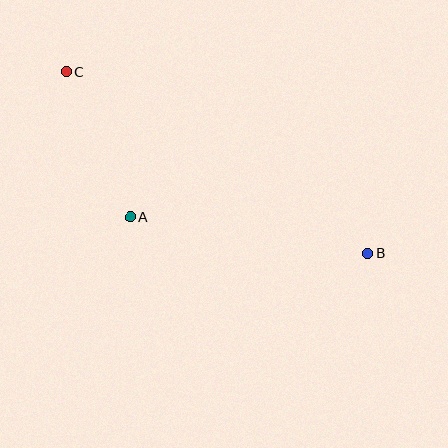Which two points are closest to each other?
Points A and C are closest to each other.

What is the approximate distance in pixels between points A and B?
The distance between A and B is approximately 240 pixels.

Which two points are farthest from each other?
Points B and C are farthest from each other.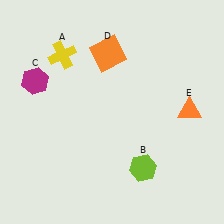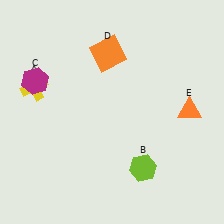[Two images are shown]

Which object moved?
The yellow cross (A) moved down.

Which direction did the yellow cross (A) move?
The yellow cross (A) moved down.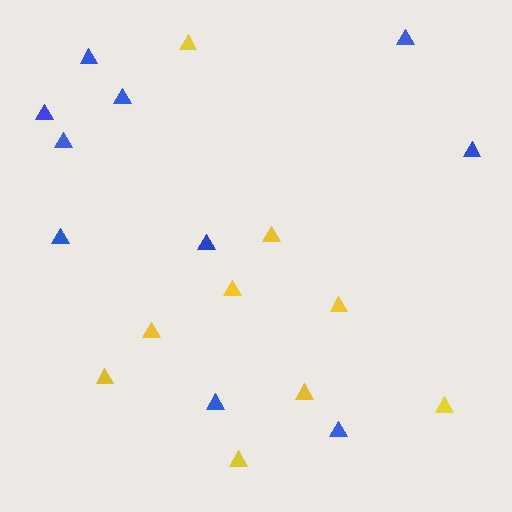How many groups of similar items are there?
There are 2 groups: one group of yellow triangles (9) and one group of blue triangles (10).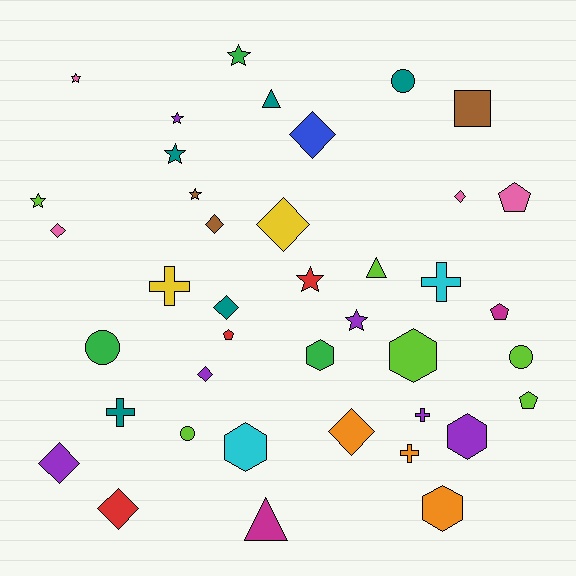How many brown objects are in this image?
There are 3 brown objects.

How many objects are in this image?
There are 40 objects.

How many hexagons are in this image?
There are 5 hexagons.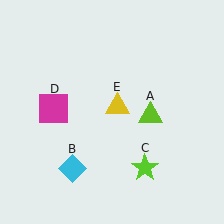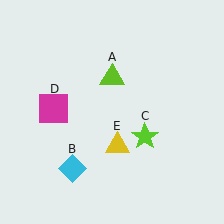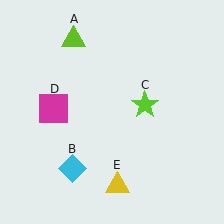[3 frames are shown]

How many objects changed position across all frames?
3 objects changed position: lime triangle (object A), lime star (object C), yellow triangle (object E).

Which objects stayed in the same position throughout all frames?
Cyan diamond (object B) and magenta square (object D) remained stationary.